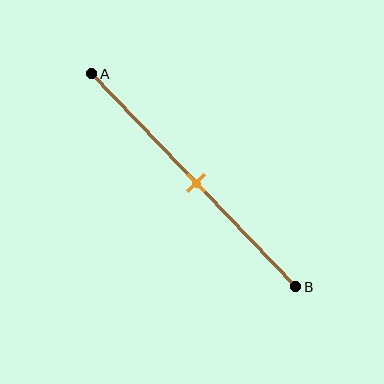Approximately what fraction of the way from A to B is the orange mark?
The orange mark is approximately 50% of the way from A to B.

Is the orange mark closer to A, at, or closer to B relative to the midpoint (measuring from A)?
The orange mark is approximately at the midpoint of segment AB.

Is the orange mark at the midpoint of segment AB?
Yes, the mark is approximately at the midpoint.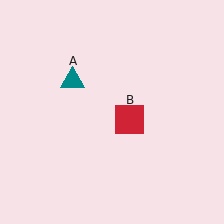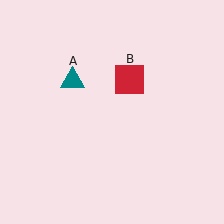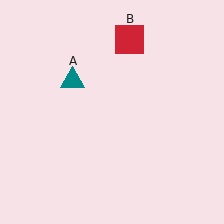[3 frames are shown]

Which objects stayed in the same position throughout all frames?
Teal triangle (object A) remained stationary.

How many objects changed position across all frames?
1 object changed position: red square (object B).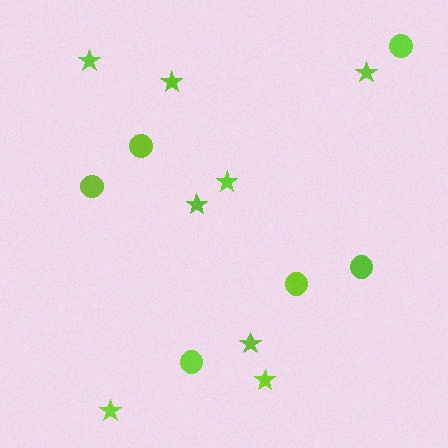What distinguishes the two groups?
There are 2 groups: one group of stars (8) and one group of circles (6).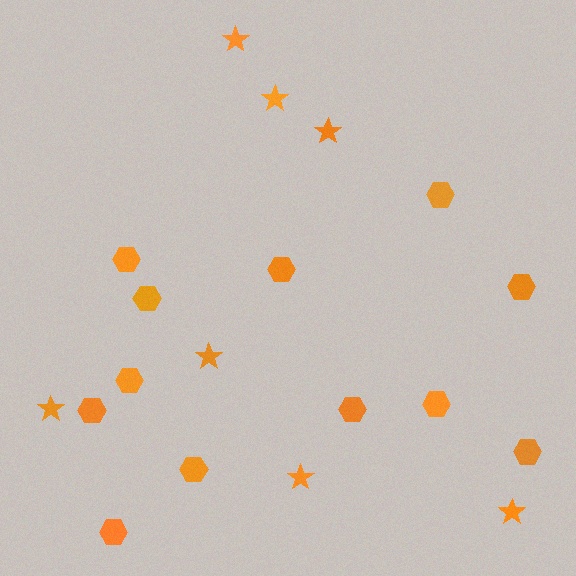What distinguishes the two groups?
There are 2 groups: one group of stars (7) and one group of hexagons (12).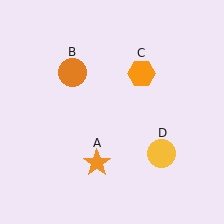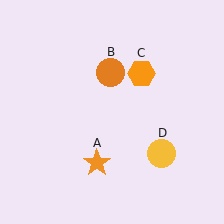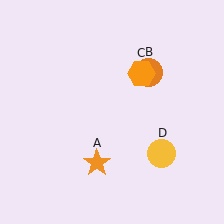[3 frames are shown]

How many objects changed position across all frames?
1 object changed position: orange circle (object B).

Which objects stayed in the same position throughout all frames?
Orange star (object A) and orange hexagon (object C) and yellow circle (object D) remained stationary.